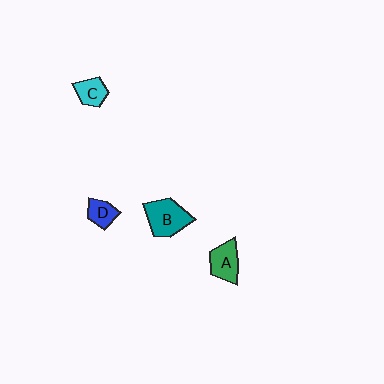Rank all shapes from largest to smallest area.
From largest to smallest: B (teal), A (green), C (cyan), D (blue).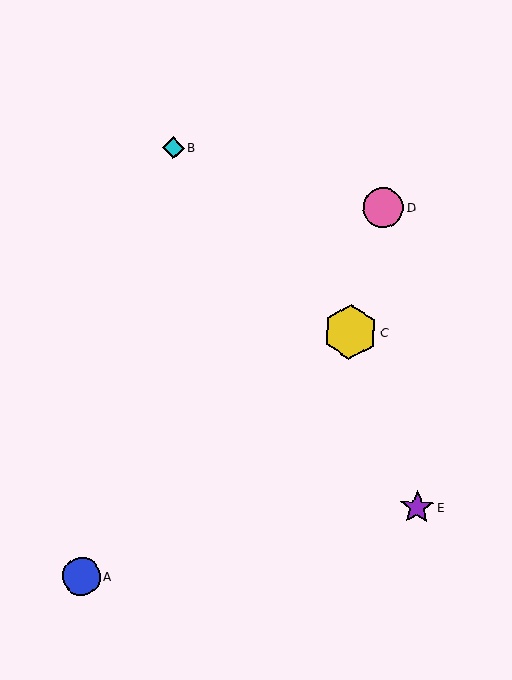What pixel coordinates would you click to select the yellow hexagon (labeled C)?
Click at (350, 332) to select the yellow hexagon C.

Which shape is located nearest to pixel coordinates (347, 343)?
The yellow hexagon (labeled C) at (350, 332) is nearest to that location.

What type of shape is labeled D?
Shape D is a pink circle.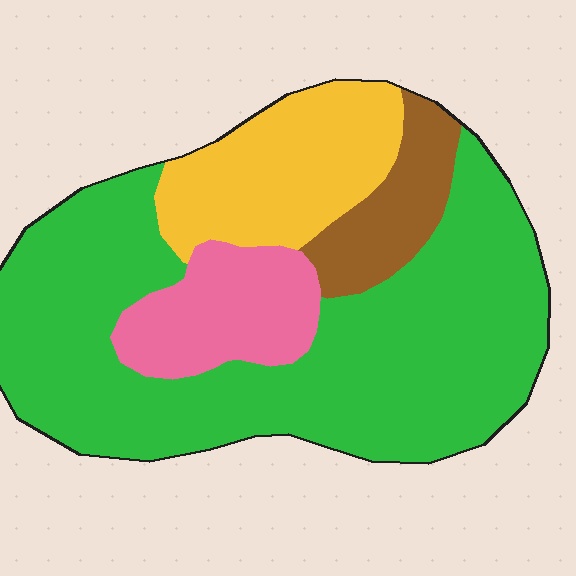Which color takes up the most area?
Green, at roughly 60%.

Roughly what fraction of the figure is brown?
Brown covers 9% of the figure.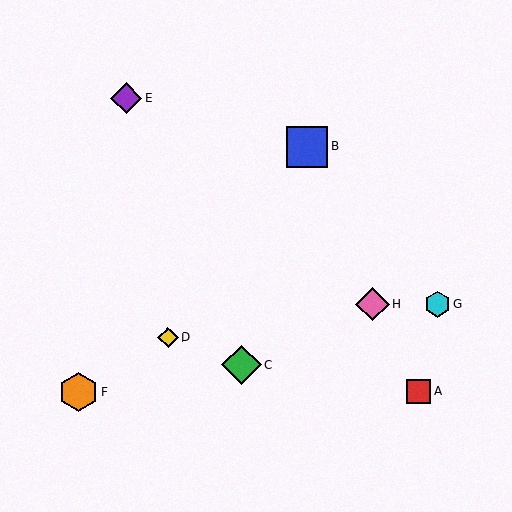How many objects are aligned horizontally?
2 objects (G, H) are aligned horizontally.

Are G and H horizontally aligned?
Yes, both are at y≈304.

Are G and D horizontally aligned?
No, G is at y≈304 and D is at y≈337.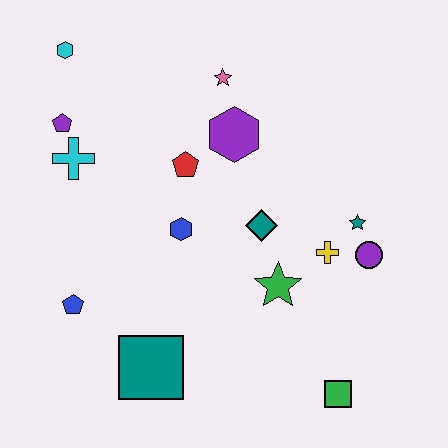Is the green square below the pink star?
Yes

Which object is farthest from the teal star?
The cyan hexagon is farthest from the teal star.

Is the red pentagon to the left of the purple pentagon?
No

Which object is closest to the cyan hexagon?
The purple pentagon is closest to the cyan hexagon.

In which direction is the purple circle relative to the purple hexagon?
The purple circle is to the right of the purple hexagon.